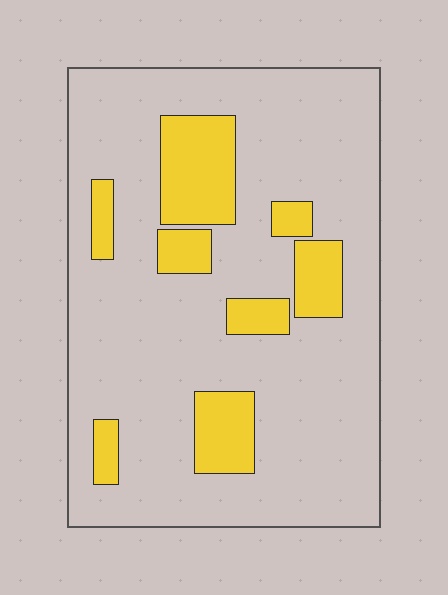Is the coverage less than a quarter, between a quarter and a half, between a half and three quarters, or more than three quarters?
Less than a quarter.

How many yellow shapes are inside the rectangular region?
8.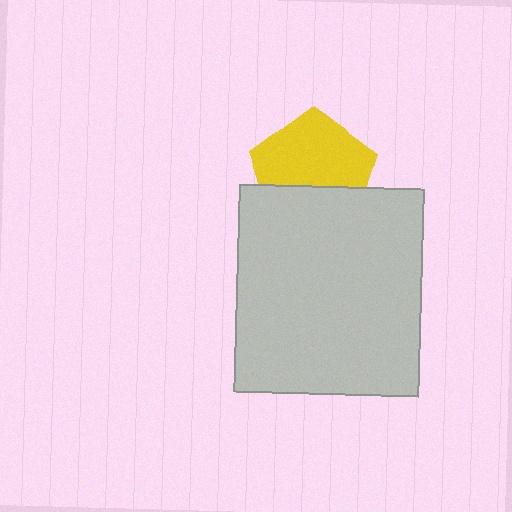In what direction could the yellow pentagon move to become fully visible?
The yellow pentagon could move up. That would shift it out from behind the light gray rectangle entirely.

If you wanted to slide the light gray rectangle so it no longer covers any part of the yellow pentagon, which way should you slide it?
Slide it down — that is the most direct way to separate the two shapes.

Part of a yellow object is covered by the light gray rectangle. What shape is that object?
It is a pentagon.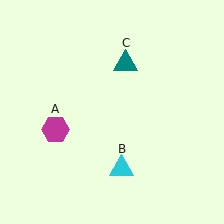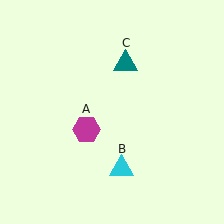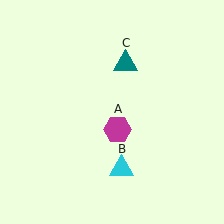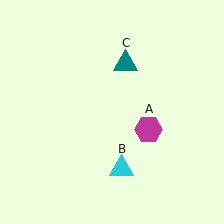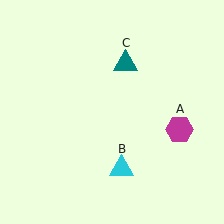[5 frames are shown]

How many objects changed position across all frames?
1 object changed position: magenta hexagon (object A).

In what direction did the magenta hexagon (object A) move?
The magenta hexagon (object A) moved right.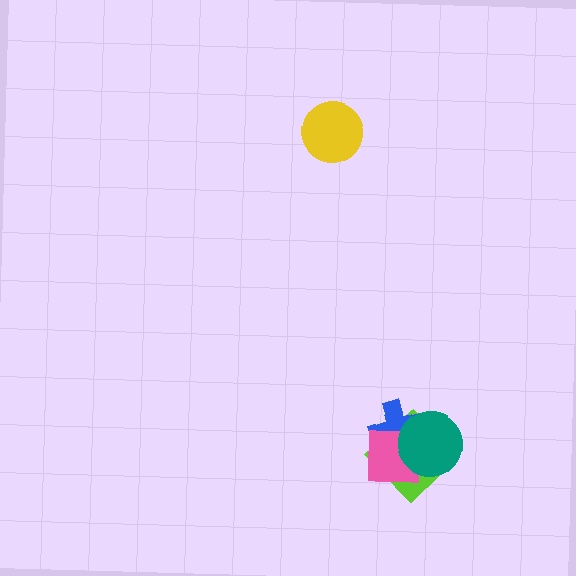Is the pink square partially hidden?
Yes, it is partially covered by another shape.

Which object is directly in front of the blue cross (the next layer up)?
The pink square is directly in front of the blue cross.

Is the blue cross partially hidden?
Yes, it is partially covered by another shape.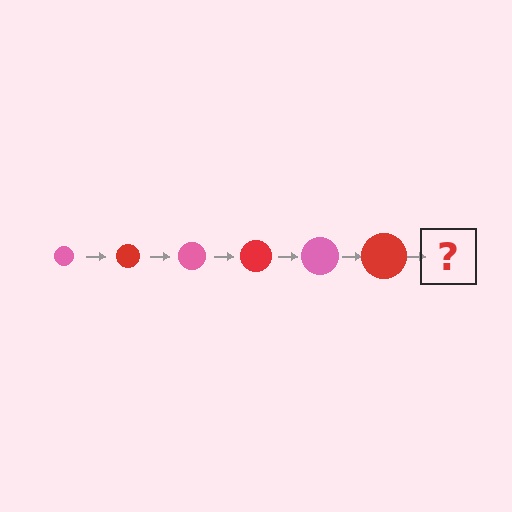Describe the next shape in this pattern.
It should be a pink circle, larger than the previous one.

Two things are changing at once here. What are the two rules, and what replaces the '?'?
The two rules are that the circle grows larger each step and the color cycles through pink and red. The '?' should be a pink circle, larger than the previous one.